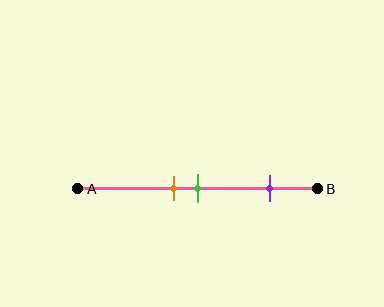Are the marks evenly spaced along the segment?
No, the marks are not evenly spaced.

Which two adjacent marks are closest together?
The orange and green marks are the closest adjacent pair.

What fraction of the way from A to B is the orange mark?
The orange mark is approximately 40% (0.4) of the way from A to B.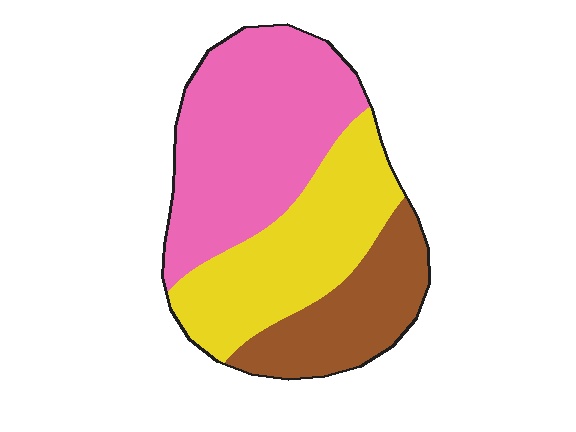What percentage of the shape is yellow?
Yellow takes up about one third (1/3) of the shape.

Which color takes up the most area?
Pink, at roughly 45%.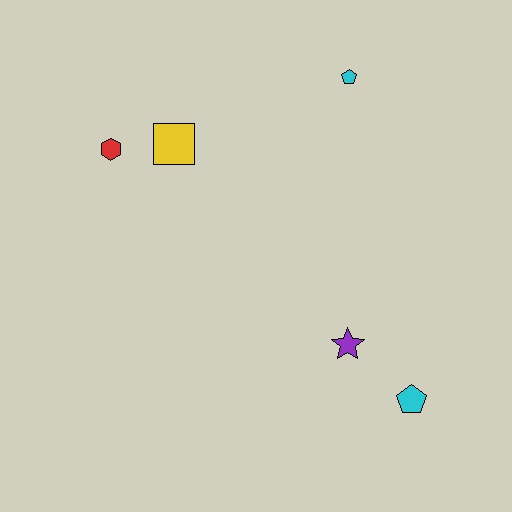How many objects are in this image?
There are 5 objects.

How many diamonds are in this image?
There are no diamonds.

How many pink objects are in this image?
There are no pink objects.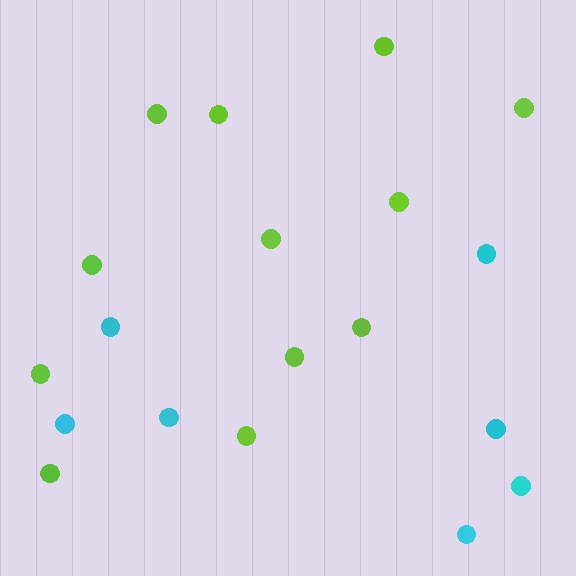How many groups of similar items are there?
There are 2 groups: one group of lime circles (12) and one group of cyan circles (7).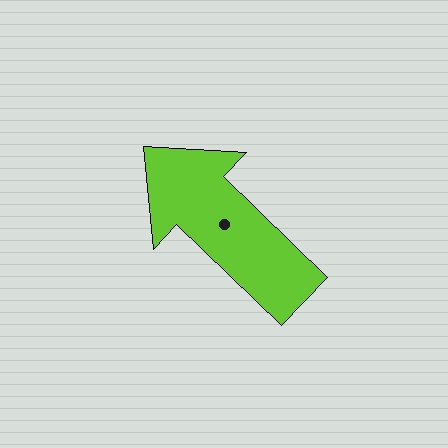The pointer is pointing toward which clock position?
Roughly 10 o'clock.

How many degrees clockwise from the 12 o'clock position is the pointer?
Approximately 314 degrees.